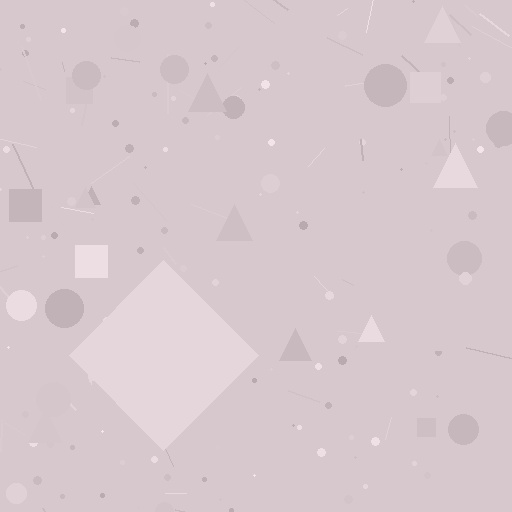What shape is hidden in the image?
A diamond is hidden in the image.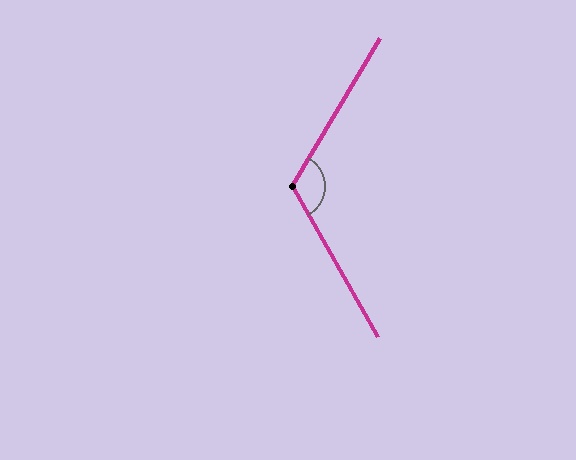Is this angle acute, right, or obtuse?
It is obtuse.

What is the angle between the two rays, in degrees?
Approximately 119 degrees.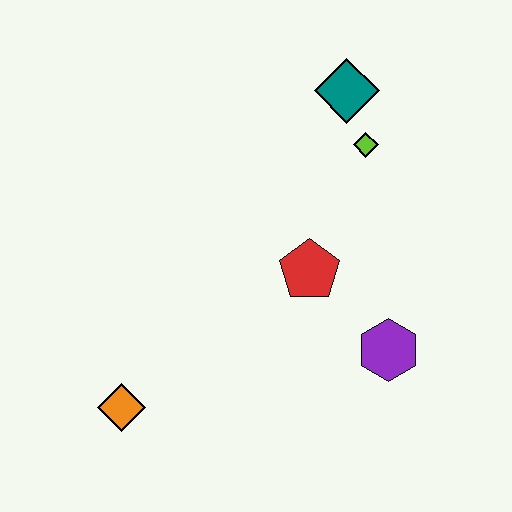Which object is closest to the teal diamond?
The lime diamond is closest to the teal diamond.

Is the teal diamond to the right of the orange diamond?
Yes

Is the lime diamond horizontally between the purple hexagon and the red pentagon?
Yes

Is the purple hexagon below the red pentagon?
Yes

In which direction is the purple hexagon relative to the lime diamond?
The purple hexagon is below the lime diamond.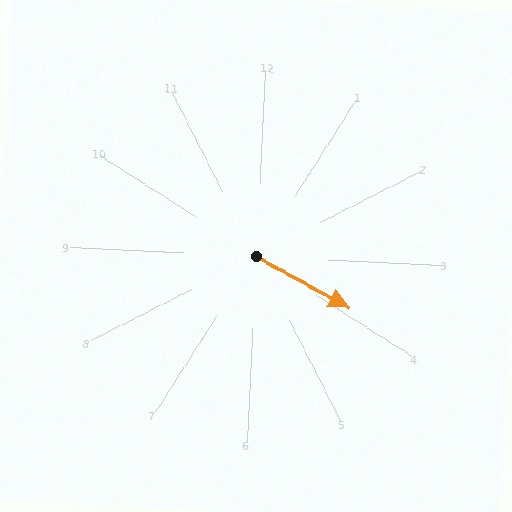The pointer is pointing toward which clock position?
Roughly 4 o'clock.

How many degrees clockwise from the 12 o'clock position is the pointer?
Approximately 116 degrees.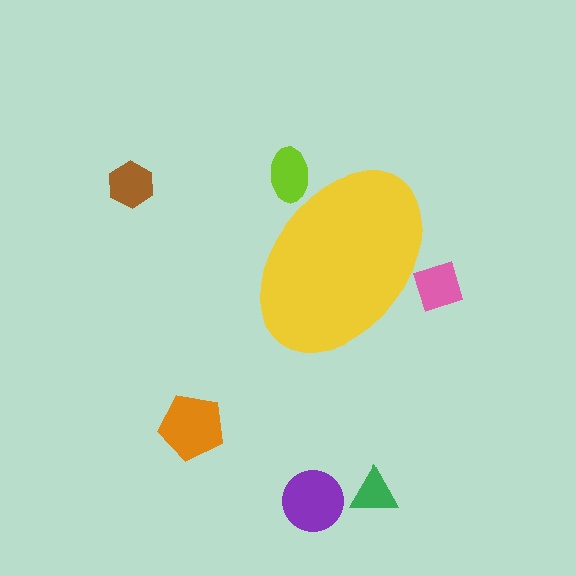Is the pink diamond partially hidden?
Yes, the pink diamond is partially hidden behind the yellow ellipse.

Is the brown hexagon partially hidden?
No, the brown hexagon is fully visible.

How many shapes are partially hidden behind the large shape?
2 shapes are partially hidden.